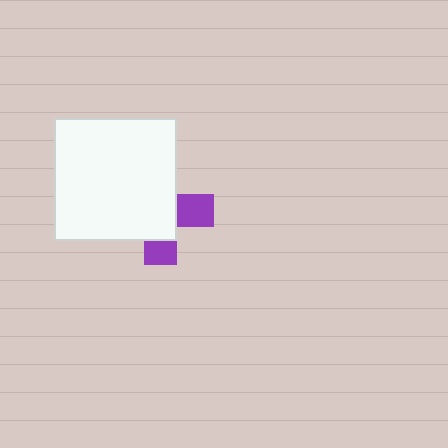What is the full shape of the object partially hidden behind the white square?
The partially hidden object is a purple cross.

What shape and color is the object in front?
The object in front is a white square.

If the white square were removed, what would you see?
You would see the complete purple cross.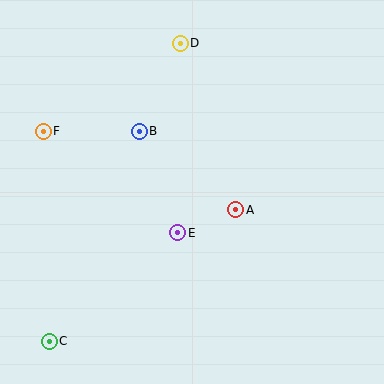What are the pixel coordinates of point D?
Point D is at (180, 43).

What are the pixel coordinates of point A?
Point A is at (236, 210).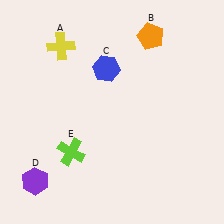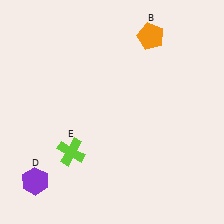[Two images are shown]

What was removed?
The yellow cross (A), the blue hexagon (C) were removed in Image 2.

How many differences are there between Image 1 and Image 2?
There are 2 differences between the two images.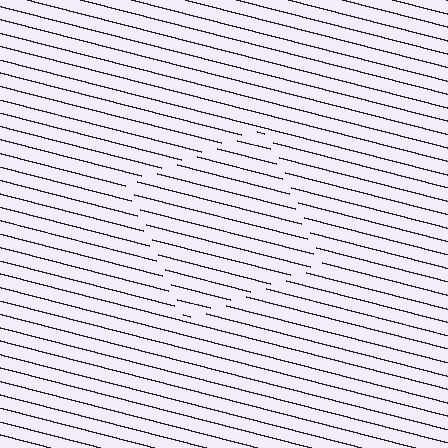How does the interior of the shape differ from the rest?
The interior of the shape contains the same grating, shifted by half a period — the contour is defined by the phase discontinuity where line-ends from the inner and outer gratings abut.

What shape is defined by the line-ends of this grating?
An illusory square. The interior of the shape contains the same grating, shifted by half a period — the contour is defined by the phase discontinuity where line-ends from the inner and outer gratings abut.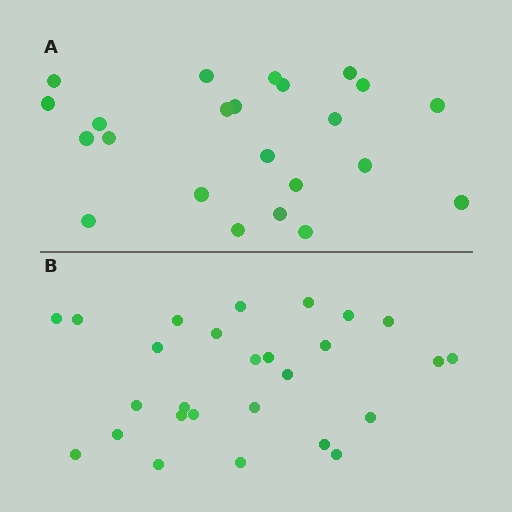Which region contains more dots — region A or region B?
Region B (the bottom region) has more dots.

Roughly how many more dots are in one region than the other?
Region B has about 4 more dots than region A.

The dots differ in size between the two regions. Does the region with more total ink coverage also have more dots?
No. Region A has more total ink coverage because its dots are larger, but region B actually contains more individual dots. Total area can be misleading — the number of items is what matters here.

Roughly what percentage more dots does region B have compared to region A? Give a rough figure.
About 15% more.